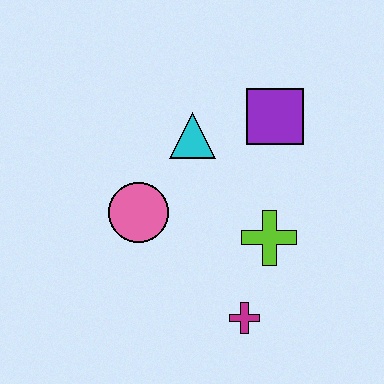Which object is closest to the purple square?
The cyan triangle is closest to the purple square.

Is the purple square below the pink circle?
No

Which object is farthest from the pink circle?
The purple square is farthest from the pink circle.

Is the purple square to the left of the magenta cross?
No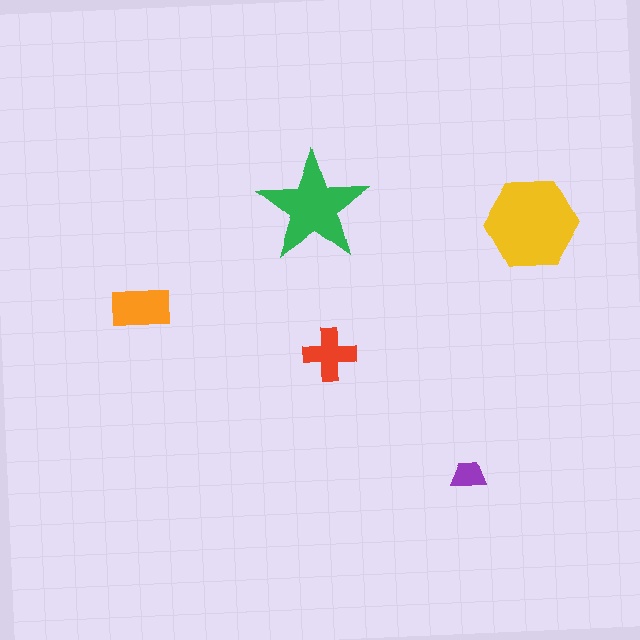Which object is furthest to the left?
The orange rectangle is leftmost.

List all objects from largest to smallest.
The yellow hexagon, the green star, the orange rectangle, the red cross, the purple trapezoid.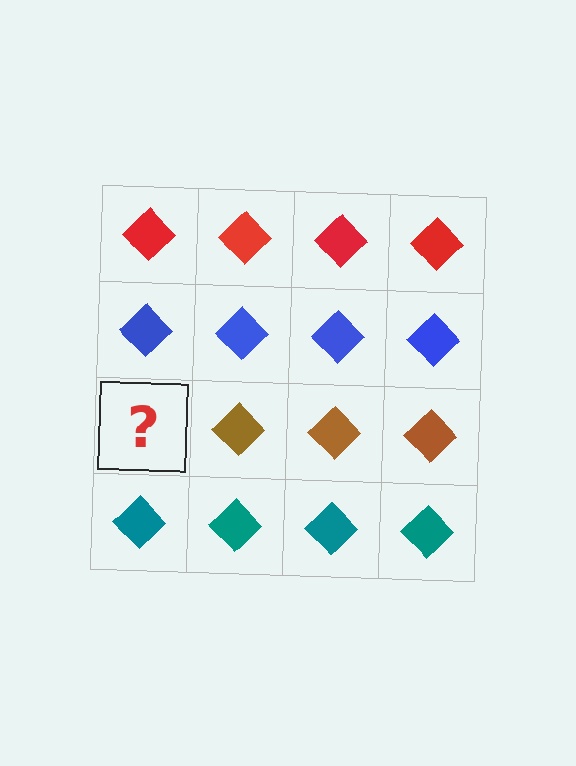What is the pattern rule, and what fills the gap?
The rule is that each row has a consistent color. The gap should be filled with a brown diamond.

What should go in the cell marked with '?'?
The missing cell should contain a brown diamond.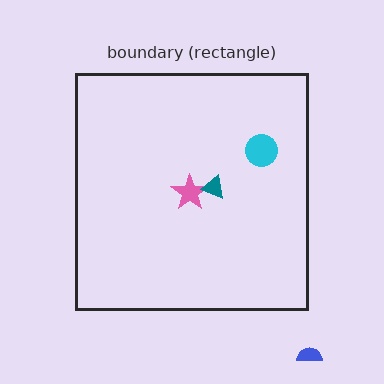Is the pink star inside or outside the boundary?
Inside.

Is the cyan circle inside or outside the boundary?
Inside.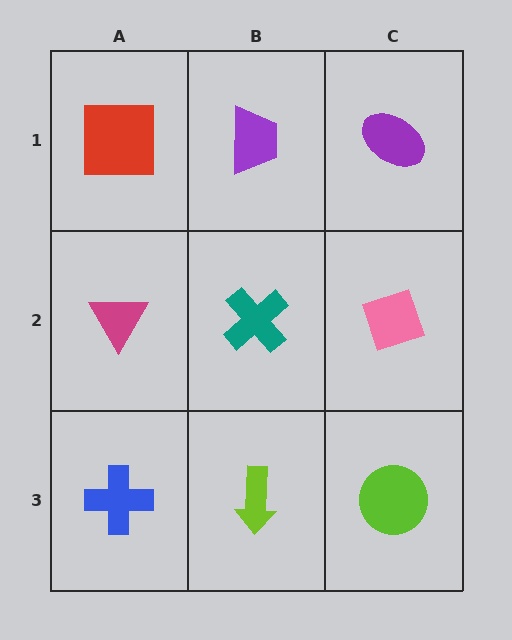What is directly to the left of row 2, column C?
A teal cross.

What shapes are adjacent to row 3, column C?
A pink diamond (row 2, column C), a lime arrow (row 3, column B).